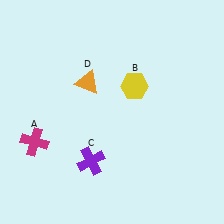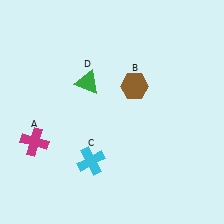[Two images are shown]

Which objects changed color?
B changed from yellow to brown. C changed from purple to cyan. D changed from orange to green.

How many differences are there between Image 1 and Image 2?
There are 3 differences between the two images.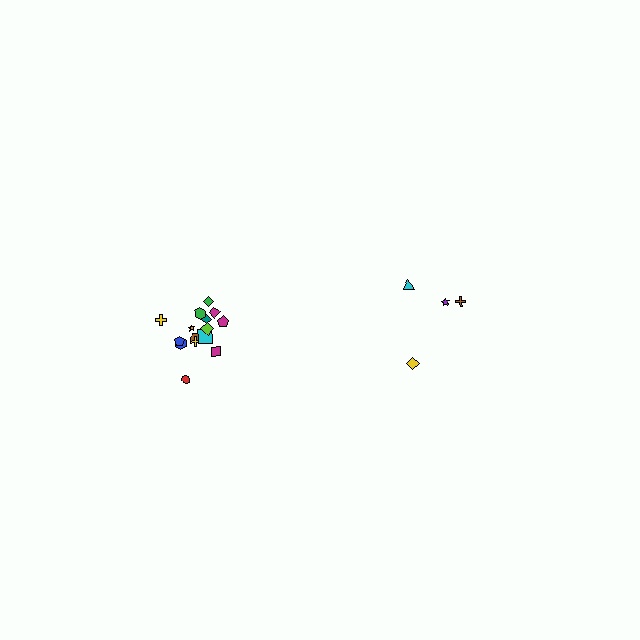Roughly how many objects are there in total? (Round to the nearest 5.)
Roughly 20 objects in total.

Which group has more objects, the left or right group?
The left group.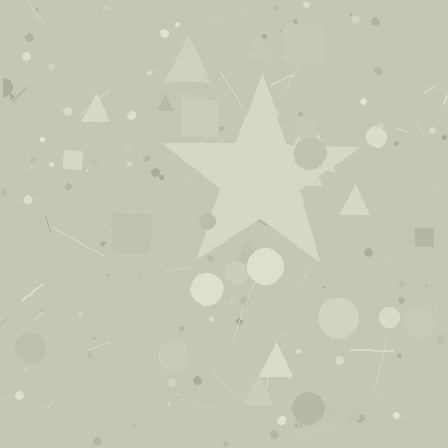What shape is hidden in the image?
A star is hidden in the image.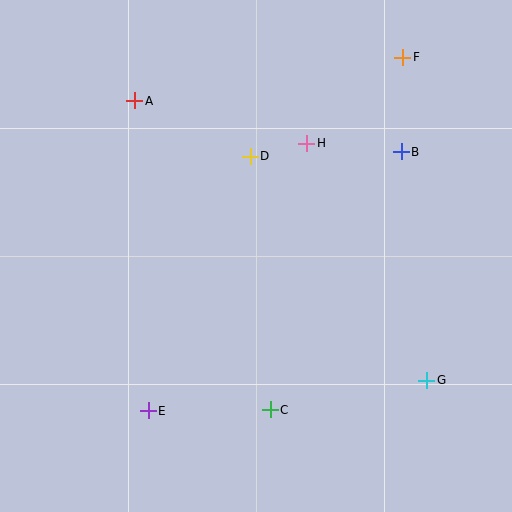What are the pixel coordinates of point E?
Point E is at (148, 411).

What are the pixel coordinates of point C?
Point C is at (270, 410).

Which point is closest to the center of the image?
Point D at (250, 156) is closest to the center.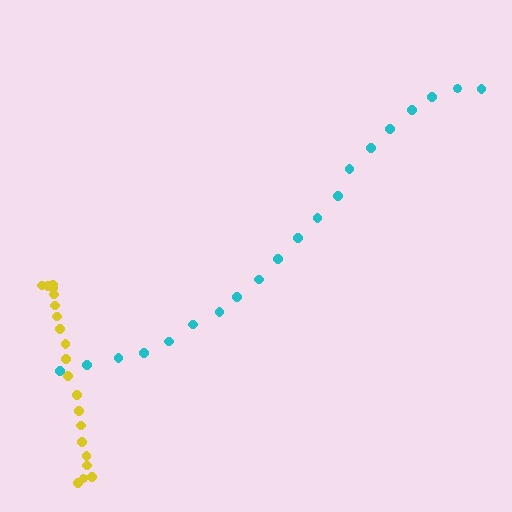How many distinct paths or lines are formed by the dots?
There are 2 distinct paths.